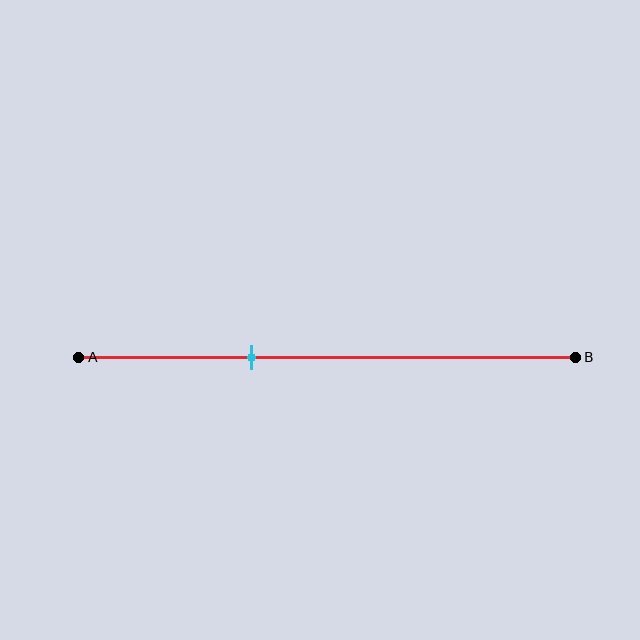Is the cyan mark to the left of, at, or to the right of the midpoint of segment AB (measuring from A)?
The cyan mark is to the left of the midpoint of segment AB.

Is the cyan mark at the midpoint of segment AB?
No, the mark is at about 35% from A, not at the 50% midpoint.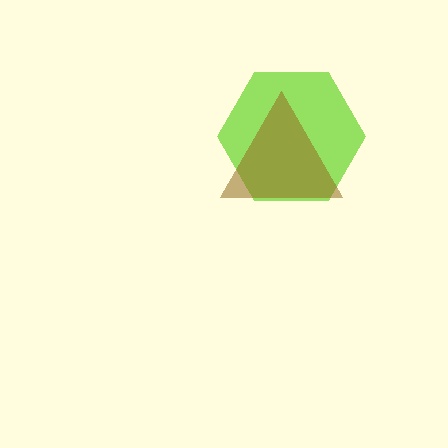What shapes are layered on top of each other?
The layered shapes are: a lime hexagon, a brown triangle.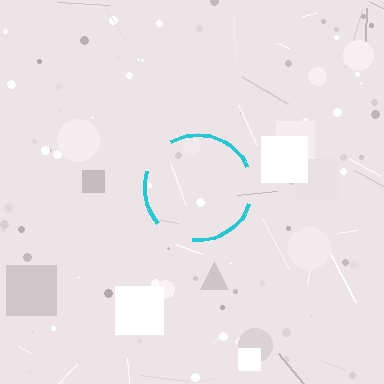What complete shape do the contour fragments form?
The contour fragments form a circle.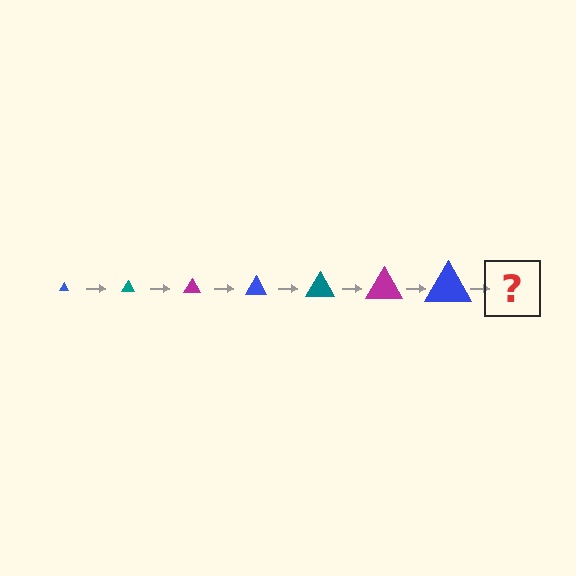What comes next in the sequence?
The next element should be a teal triangle, larger than the previous one.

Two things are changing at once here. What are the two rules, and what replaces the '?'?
The two rules are that the triangle grows larger each step and the color cycles through blue, teal, and magenta. The '?' should be a teal triangle, larger than the previous one.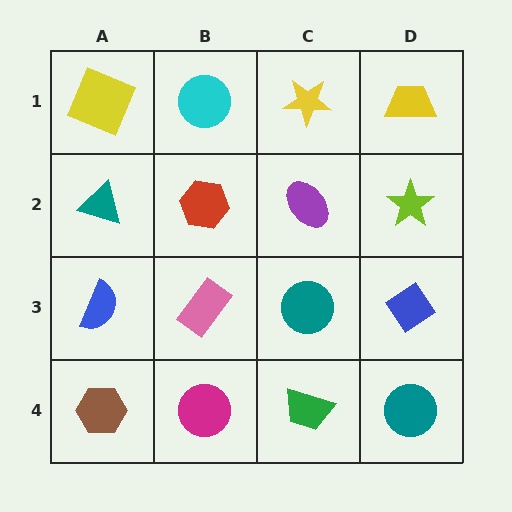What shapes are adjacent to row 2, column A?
A yellow square (row 1, column A), a blue semicircle (row 3, column A), a red hexagon (row 2, column B).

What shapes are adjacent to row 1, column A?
A teal triangle (row 2, column A), a cyan circle (row 1, column B).